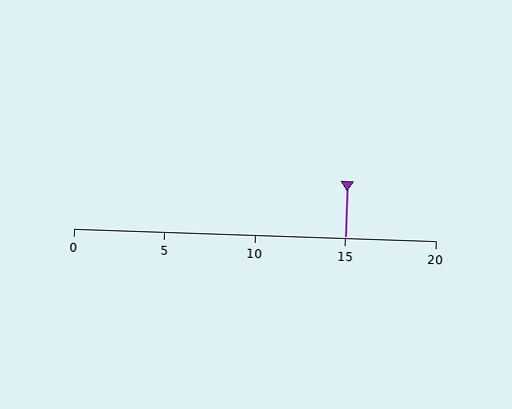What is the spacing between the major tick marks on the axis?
The major ticks are spaced 5 apart.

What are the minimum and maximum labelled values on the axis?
The axis runs from 0 to 20.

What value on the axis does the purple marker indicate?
The marker indicates approximately 15.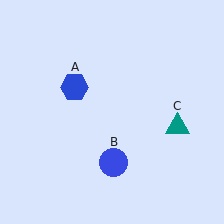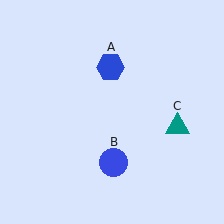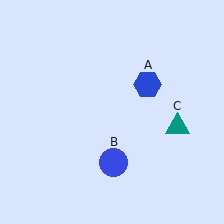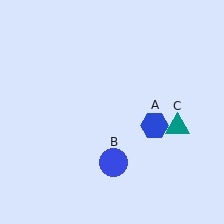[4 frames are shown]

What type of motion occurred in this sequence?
The blue hexagon (object A) rotated clockwise around the center of the scene.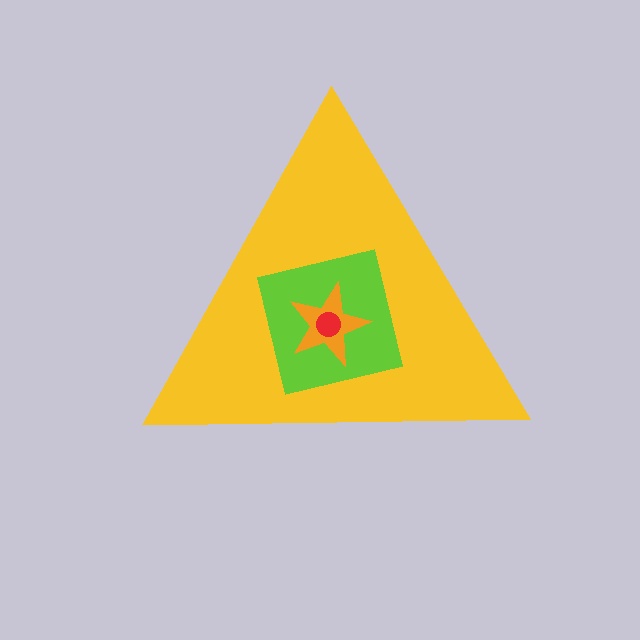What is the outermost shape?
The yellow triangle.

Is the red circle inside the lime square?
Yes.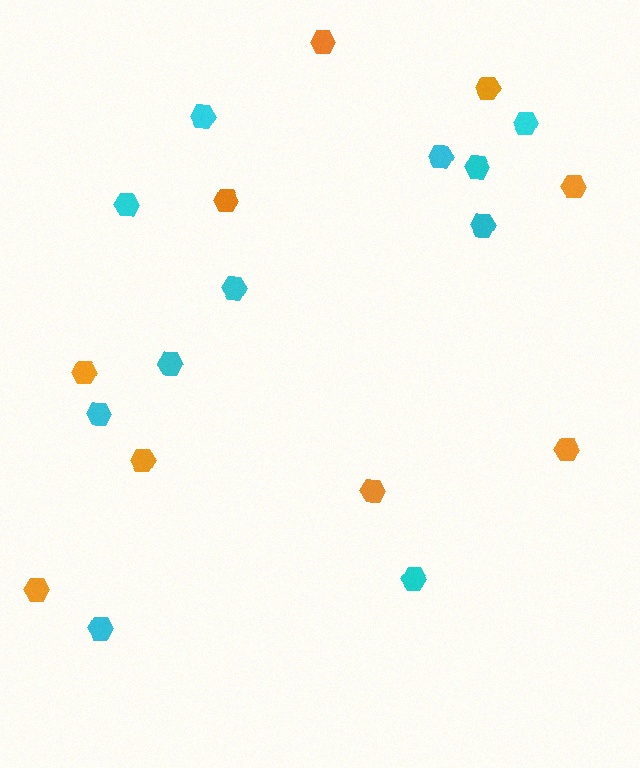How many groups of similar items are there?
There are 2 groups: one group of cyan hexagons (11) and one group of orange hexagons (9).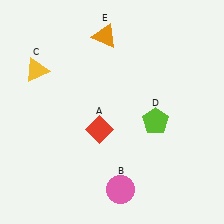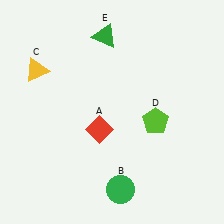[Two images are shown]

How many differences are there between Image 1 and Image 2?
There are 2 differences between the two images.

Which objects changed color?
B changed from pink to green. E changed from orange to green.